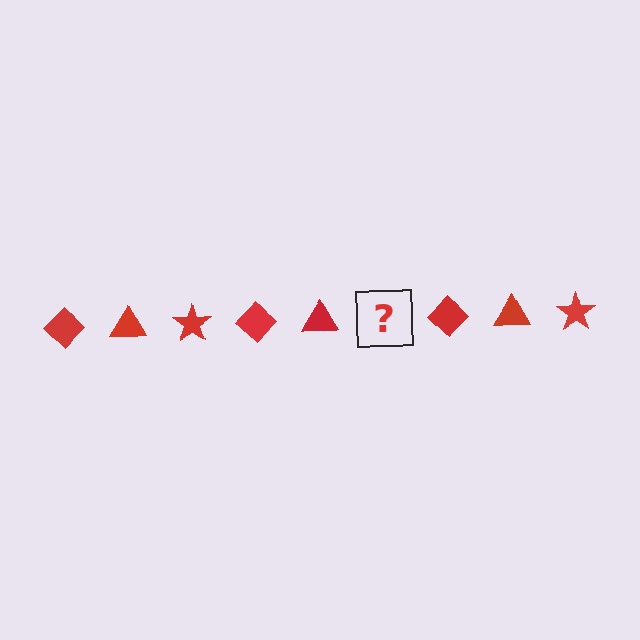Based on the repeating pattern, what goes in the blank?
The blank should be a red star.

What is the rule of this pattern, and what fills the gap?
The rule is that the pattern cycles through diamond, triangle, star shapes in red. The gap should be filled with a red star.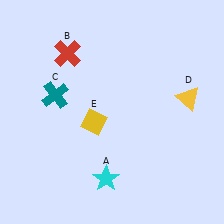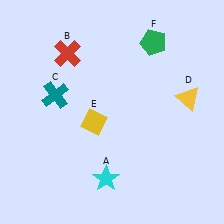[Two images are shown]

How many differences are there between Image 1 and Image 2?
There is 1 difference between the two images.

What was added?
A green pentagon (F) was added in Image 2.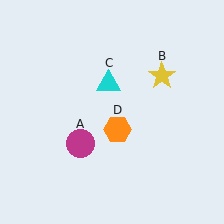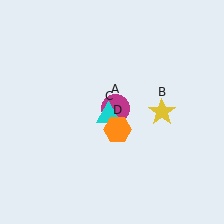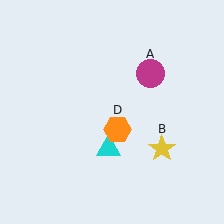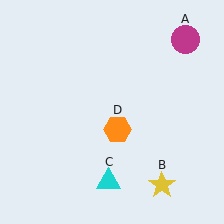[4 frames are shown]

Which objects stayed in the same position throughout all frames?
Orange hexagon (object D) remained stationary.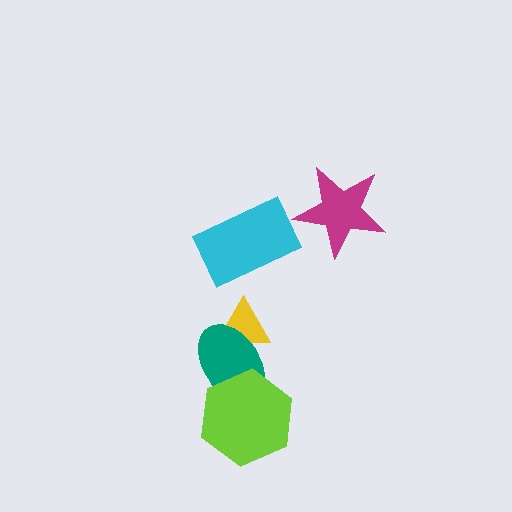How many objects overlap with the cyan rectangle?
0 objects overlap with the cyan rectangle.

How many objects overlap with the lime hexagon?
1 object overlaps with the lime hexagon.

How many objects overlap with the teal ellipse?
2 objects overlap with the teal ellipse.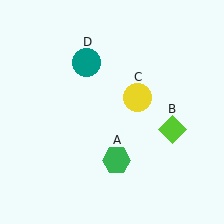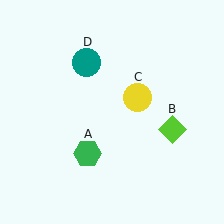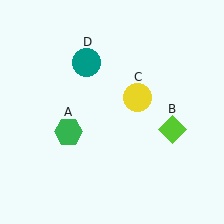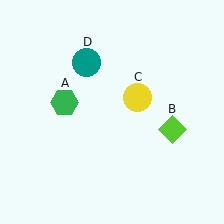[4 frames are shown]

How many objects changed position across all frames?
1 object changed position: green hexagon (object A).